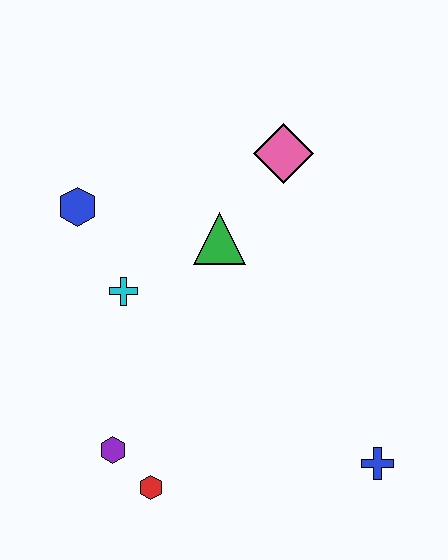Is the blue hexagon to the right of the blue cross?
No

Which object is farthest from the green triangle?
The blue cross is farthest from the green triangle.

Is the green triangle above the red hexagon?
Yes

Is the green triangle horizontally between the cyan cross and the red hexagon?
No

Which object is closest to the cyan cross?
The blue hexagon is closest to the cyan cross.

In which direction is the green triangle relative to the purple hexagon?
The green triangle is above the purple hexagon.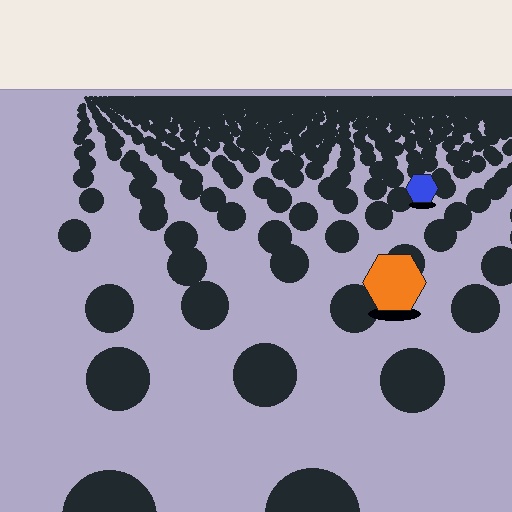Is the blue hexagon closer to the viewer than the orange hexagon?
No. The orange hexagon is closer — you can tell from the texture gradient: the ground texture is coarser near it.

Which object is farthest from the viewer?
The blue hexagon is farthest from the viewer. It appears smaller and the ground texture around it is denser.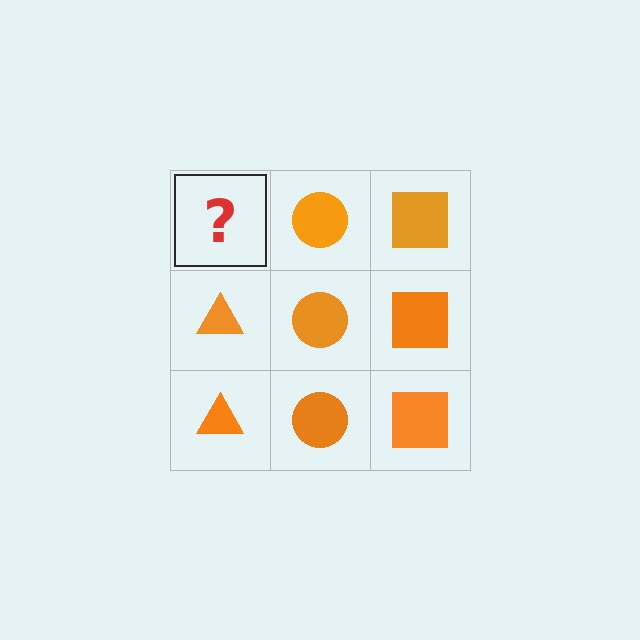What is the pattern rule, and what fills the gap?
The rule is that each column has a consistent shape. The gap should be filled with an orange triangle.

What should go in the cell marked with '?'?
The missing cell should contain an orange triangle.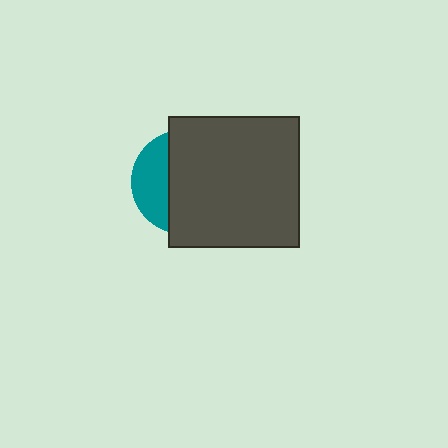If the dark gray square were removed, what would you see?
You would see the complete teal circle.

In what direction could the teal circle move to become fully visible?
The teal circle could move left. That would shift it out from behind the dark gray square entirely.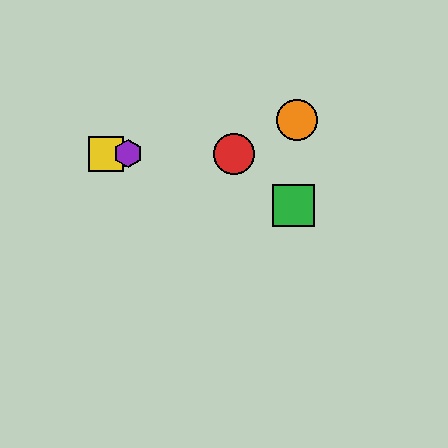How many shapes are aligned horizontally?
4 shapes (the red circle, the blue square, the yellow square, the purple hexagon) are aligned horizontally.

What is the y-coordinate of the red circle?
The red circle is at y≈154.